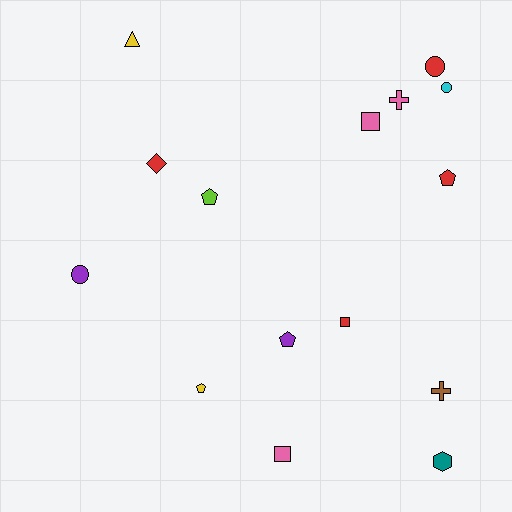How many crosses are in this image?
There are 2 crosses.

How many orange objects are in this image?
There are no orange objects.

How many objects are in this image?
There are 15 objects.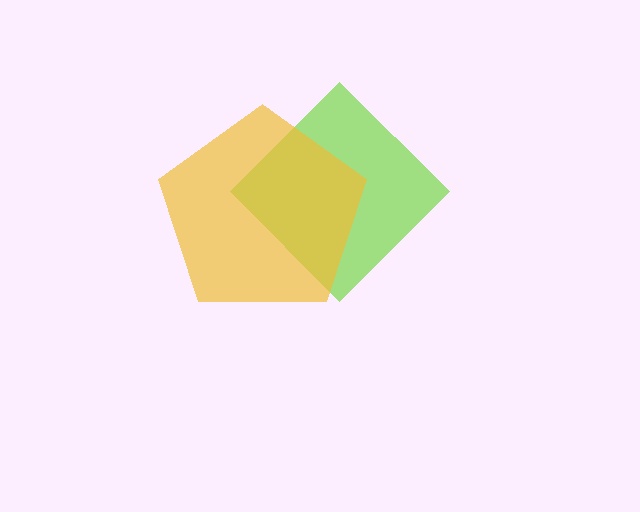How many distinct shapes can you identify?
There are 2 distinct shapes: a lime diamond, a yellow pentagon.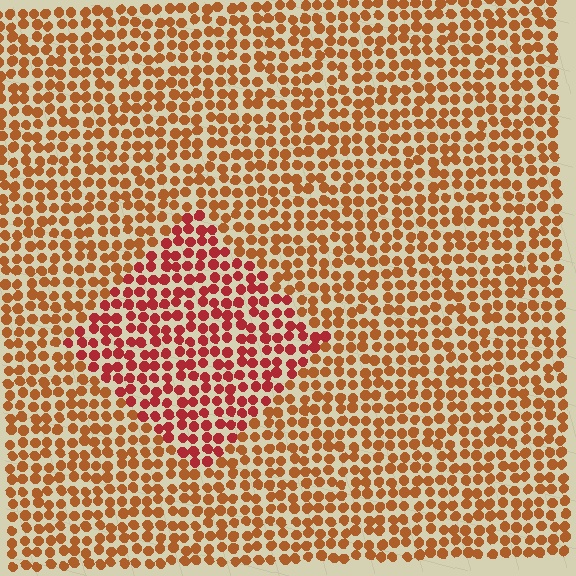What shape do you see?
I see a diamond.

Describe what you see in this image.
The image is filled with small brown elements in a uniform arrangement. A diamond-shaped region is visible where the elements are tinted to a slightly different hue, forming a subtle color boundary.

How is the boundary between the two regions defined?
The boundary is defined purely by a slight shift in hue (about 29 degrees). Spacing, size, and orientation are identical on both sides.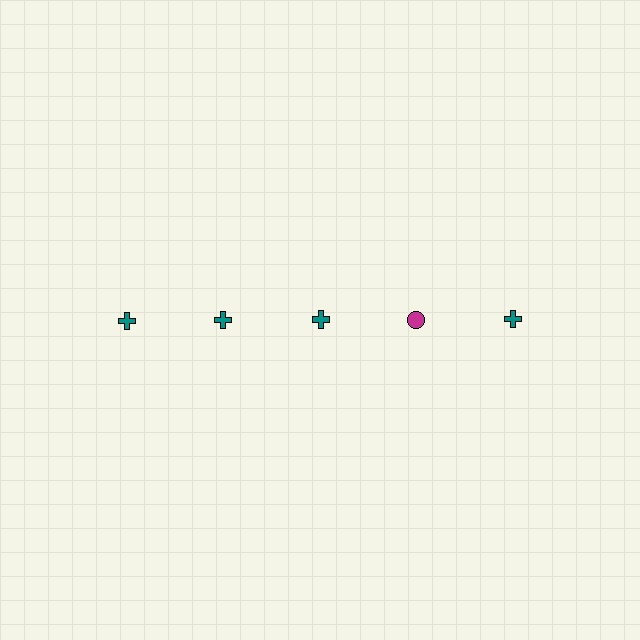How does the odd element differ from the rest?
It differs in both color (magenta instead of teal) and shape (circle instead of cross).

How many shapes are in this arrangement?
There are 5 shapes arranged in a grid pattern.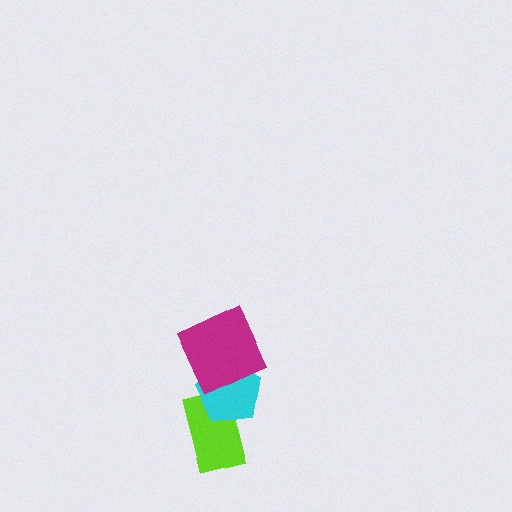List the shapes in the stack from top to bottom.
From top to bottom: the magenta square, the cyan pentagon, the lime rectangle.